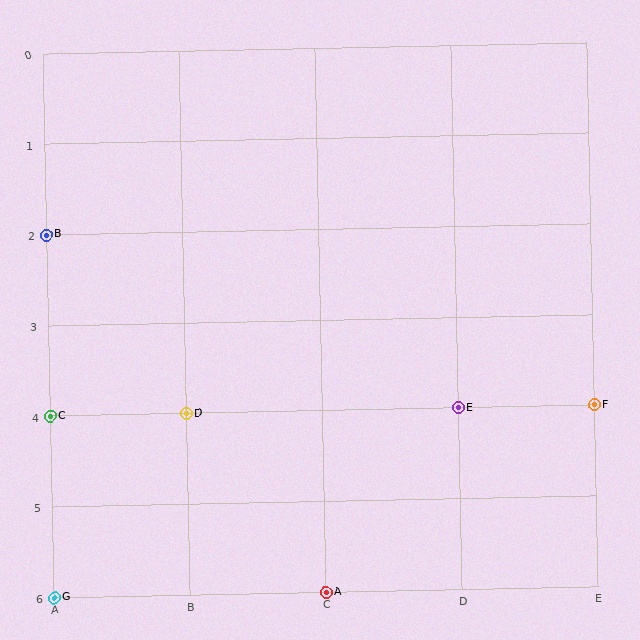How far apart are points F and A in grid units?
Points F and A are 2 columns and 2 rows apart (about 2.8 grid units diagonally).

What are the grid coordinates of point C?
Point C is at grid coordinates (A, 4).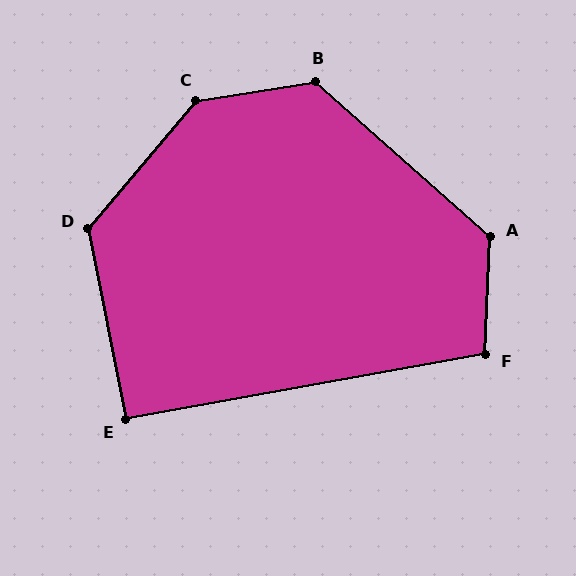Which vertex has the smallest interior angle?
E, at approximately 91 degrees.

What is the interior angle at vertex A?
Approximately 129 degrees (obtuse).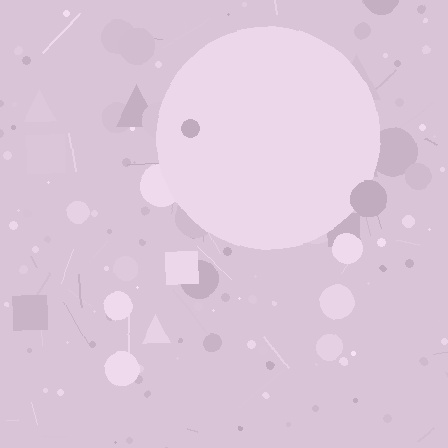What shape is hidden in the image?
A circle is hidden in the image.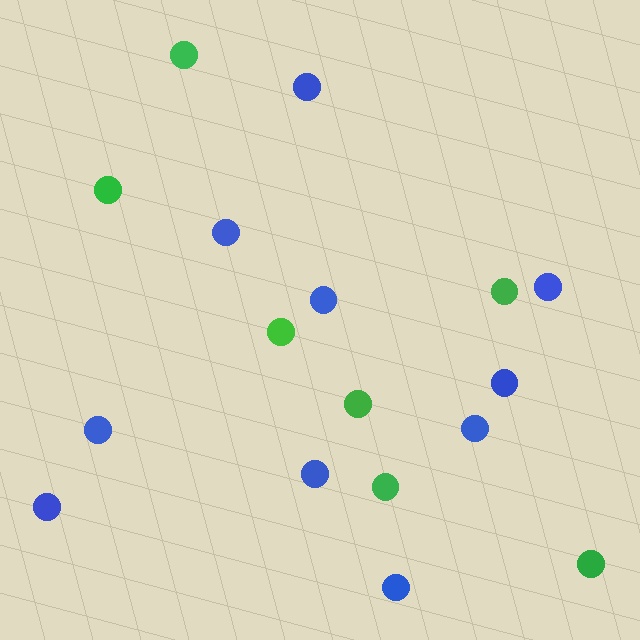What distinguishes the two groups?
There are 2 groups: one group of blue circles (10) and one group of green circles (7).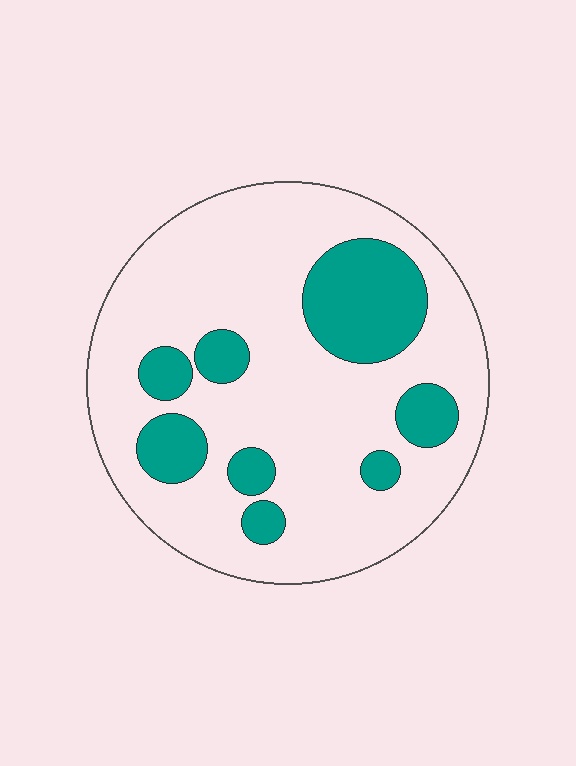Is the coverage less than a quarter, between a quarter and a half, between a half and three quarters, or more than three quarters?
Less than a quarter.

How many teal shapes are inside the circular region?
8.